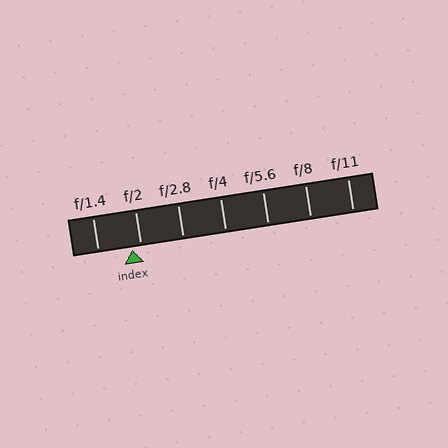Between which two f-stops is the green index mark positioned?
The index mark is between f/1.4 and f/2.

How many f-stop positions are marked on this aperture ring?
There are 7 f-stop positions marked.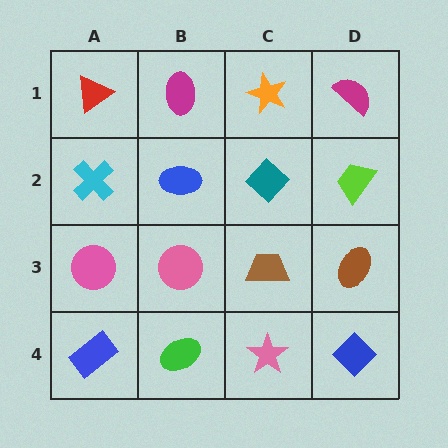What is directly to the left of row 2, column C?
A blue ellipse.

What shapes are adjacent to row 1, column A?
A cyan cross (row 2, column A), a magenta ellipse (row 1, column B).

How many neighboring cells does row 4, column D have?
2.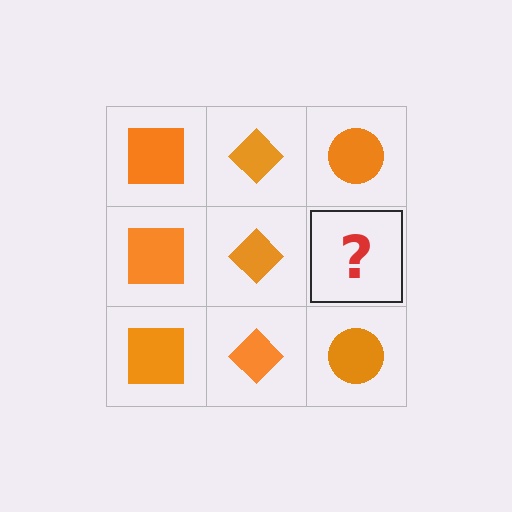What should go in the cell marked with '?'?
The missing cell should contain an orange circle.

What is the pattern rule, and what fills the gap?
The rule is that each column has a consistent shape. The gap should be filled with an orange circle.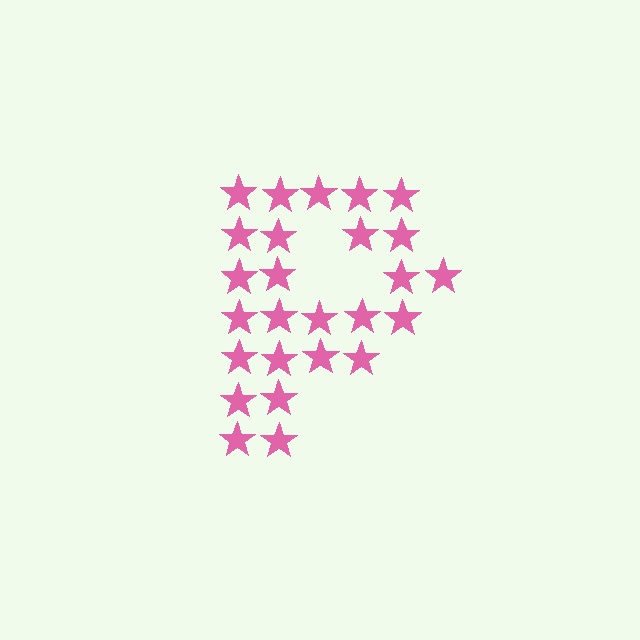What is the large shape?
The large shape is the letter P.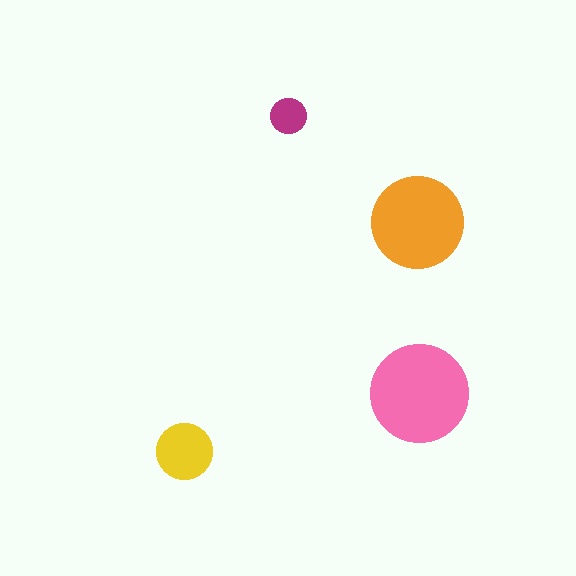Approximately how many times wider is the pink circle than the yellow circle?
About 2 times wider.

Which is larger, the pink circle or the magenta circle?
The pink one.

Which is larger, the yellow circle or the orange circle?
The orange one.